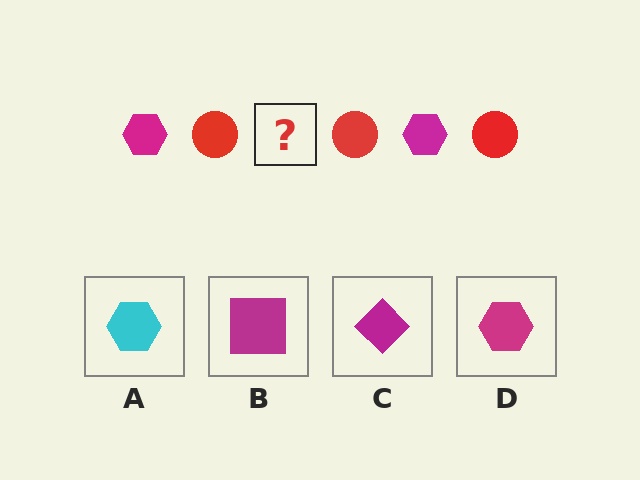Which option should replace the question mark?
Option D.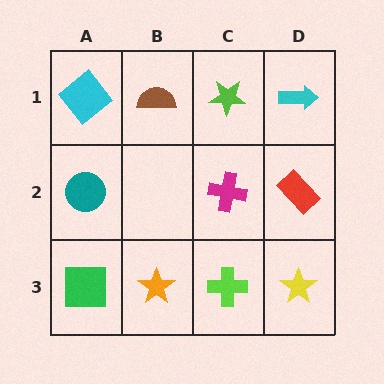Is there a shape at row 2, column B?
No, that cell is empty.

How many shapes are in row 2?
3 shapes.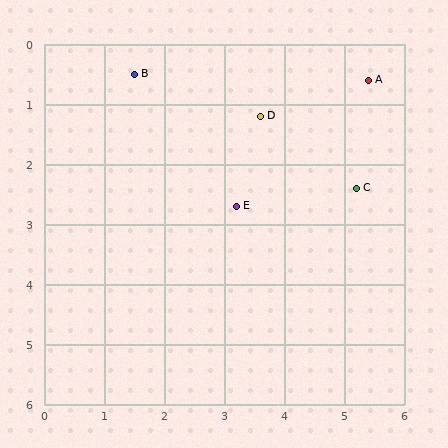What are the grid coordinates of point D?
Point D is at approximately (3.6, 1.2).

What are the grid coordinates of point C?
Point C is at approximately (5.2, 2.4).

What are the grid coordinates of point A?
Point A is at approximately (5.4, 0.6).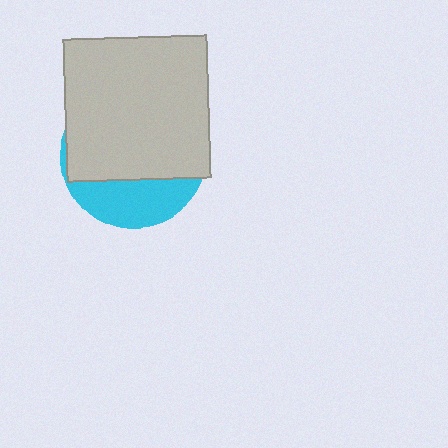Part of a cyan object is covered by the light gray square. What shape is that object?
It is a circle.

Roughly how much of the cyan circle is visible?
A small part of it is visible (roughly 30%).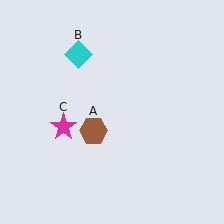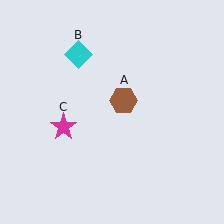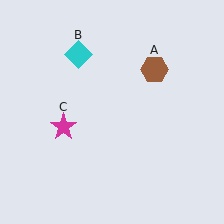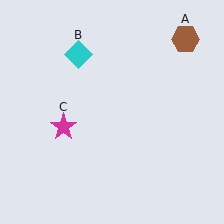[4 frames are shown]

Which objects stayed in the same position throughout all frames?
Cyan diamond (object B) and magenta star (object C) remained stationary.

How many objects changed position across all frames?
1 object changed position: brown hexagon (object A).